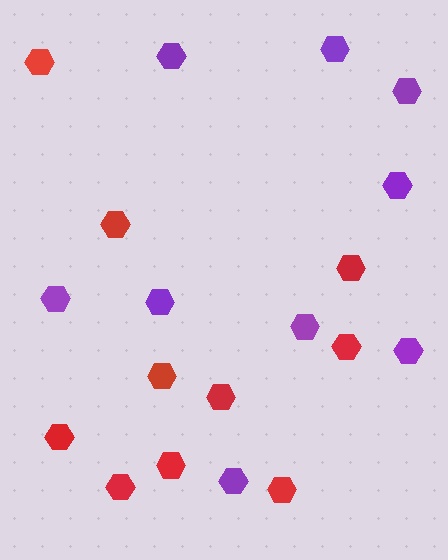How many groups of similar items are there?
There are 2 groups: one group of purple hexagons (9) and one group of red hexagons (10).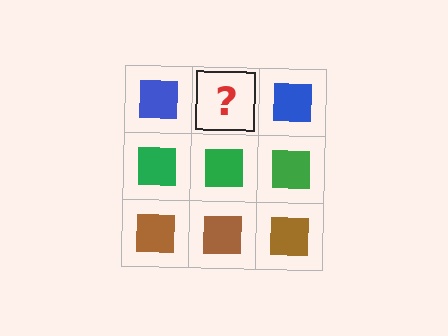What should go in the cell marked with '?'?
The missing cell should contain a blue square.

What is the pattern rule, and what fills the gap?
The rule is that each row has a consistent color. The gap should be filled with a blue square.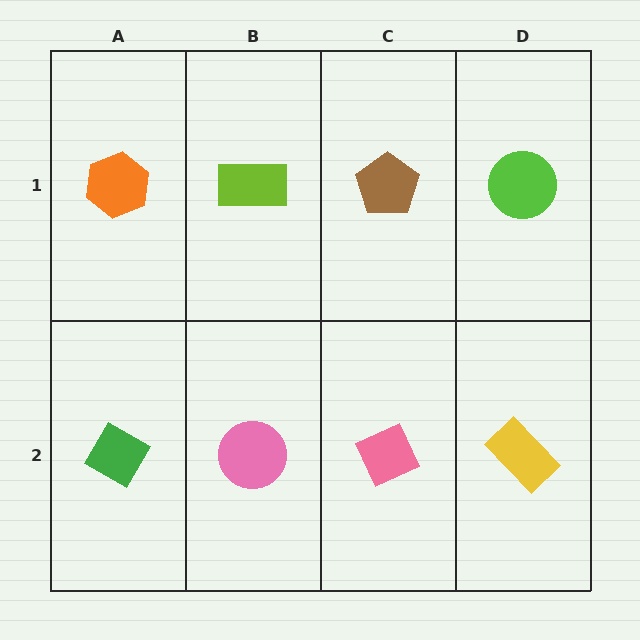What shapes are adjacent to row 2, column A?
An orange hexagon (row 1, column A), a pink circle (row 2, column B).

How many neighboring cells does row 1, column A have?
2.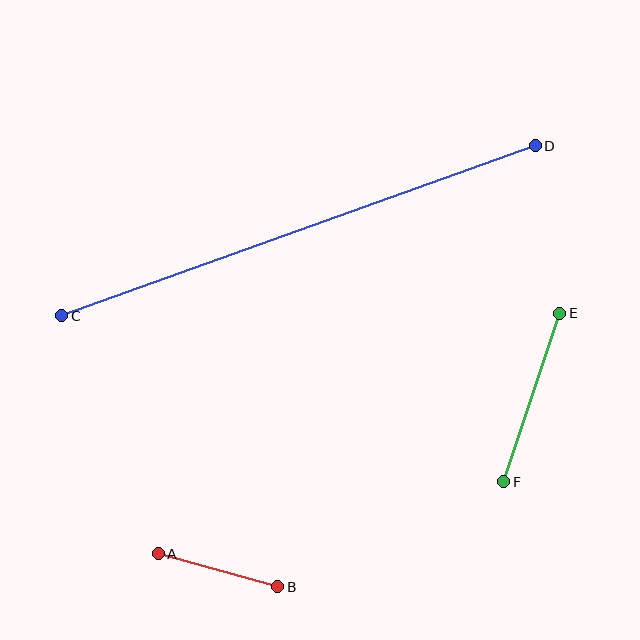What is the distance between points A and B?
The distance is approximately 124 pixels.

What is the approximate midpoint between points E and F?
The midpoint is at approximately (532, 398) pixels.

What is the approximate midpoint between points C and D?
The midpoint is at approximately (299, 231) pixels.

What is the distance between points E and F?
The distance is approximately 177 pixels.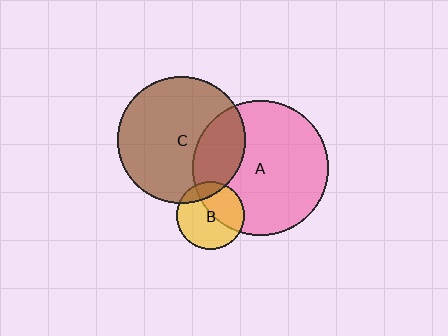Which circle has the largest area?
Circle A (pink).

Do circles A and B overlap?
Yes.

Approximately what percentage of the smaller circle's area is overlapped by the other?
Approximately 45%.